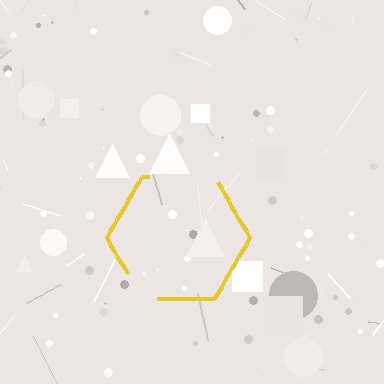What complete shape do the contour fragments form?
The contour fragments form a hexagon.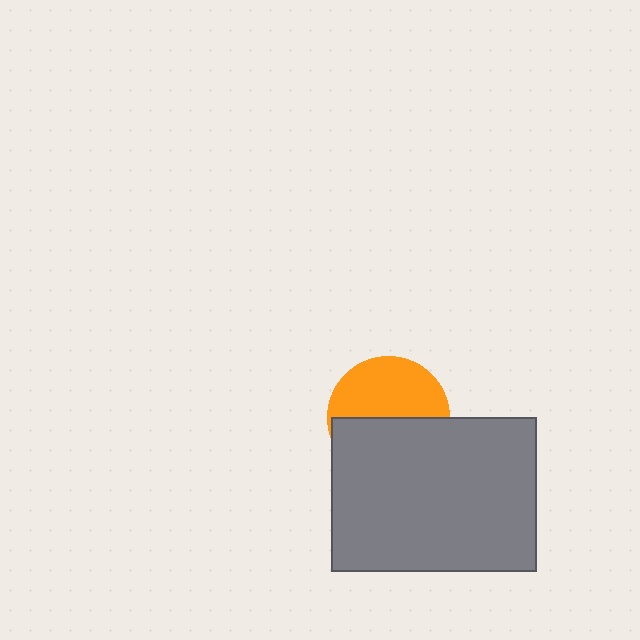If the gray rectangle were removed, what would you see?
You would see the complete orange circle.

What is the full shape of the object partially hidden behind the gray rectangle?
The partially hidden object is an orange circle.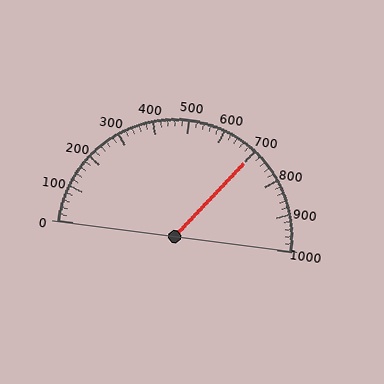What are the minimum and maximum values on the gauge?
The gauge ranges from 0 to 1000.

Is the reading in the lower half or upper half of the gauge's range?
The reading is in the upper half of the range (0 to 1000).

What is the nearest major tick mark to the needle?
The nearest major tick mark is 700.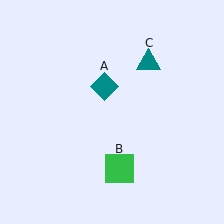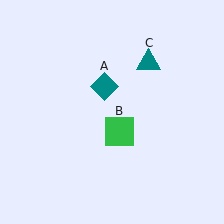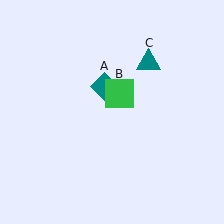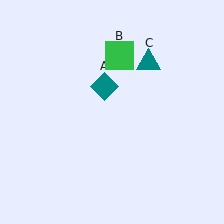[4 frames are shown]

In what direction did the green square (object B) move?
The green square (object B) moved up.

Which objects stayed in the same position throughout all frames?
Teal diamond (object A) and teal triangle (object C) remained stationary.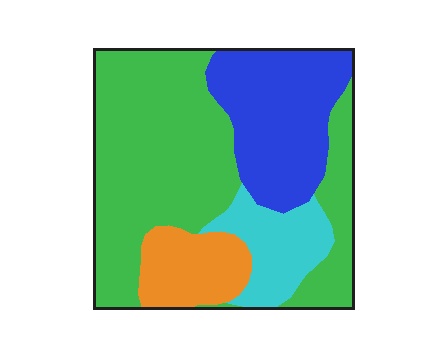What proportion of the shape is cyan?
Cyan covers 12% of the shape.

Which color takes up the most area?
Green, at roughly 50%.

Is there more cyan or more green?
Green.